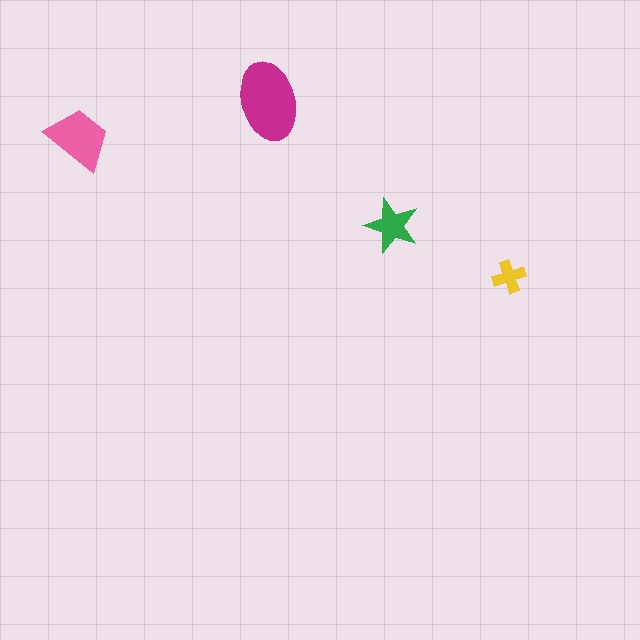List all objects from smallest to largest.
The yellow cross, the green star, the pink trapezoid, the magenta ellipse.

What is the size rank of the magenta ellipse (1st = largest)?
1st.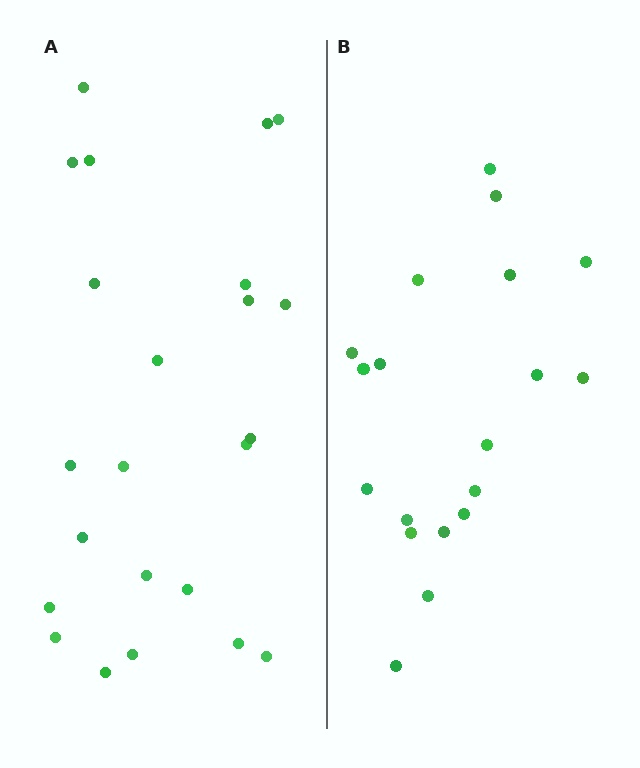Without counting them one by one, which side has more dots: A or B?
Region A (the left region) has more dots.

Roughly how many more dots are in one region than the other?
Region A has about 4 more dots than region B.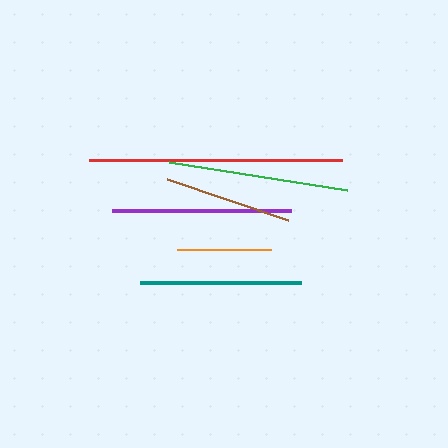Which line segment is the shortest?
The orange line is the shortest at approximately 94 pixels.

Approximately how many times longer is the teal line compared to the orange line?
The teal line is approximately 1.7 times the length of the orange line.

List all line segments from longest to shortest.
From longest to shortest: red, green, purple, teal, brown, orange.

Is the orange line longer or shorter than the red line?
The red line is longer than the orange line.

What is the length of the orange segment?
The orange segment is approximately 94 pixels long.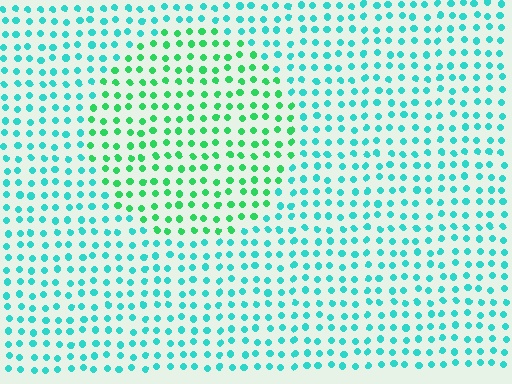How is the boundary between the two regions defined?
The boundary is defined purely by a slight shift in hue (about 38 degrees). Spacing, size, and orientation are identical on both sides.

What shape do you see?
I see a circle.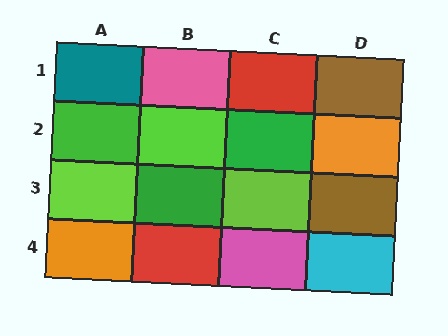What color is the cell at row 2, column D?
Orange.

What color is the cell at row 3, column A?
Lime.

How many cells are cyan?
1 cell is cyan.